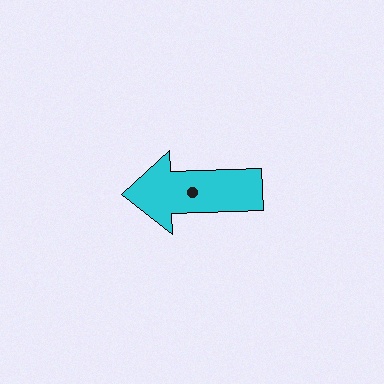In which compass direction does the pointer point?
West.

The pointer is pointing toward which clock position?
Roughly 9 o'clock.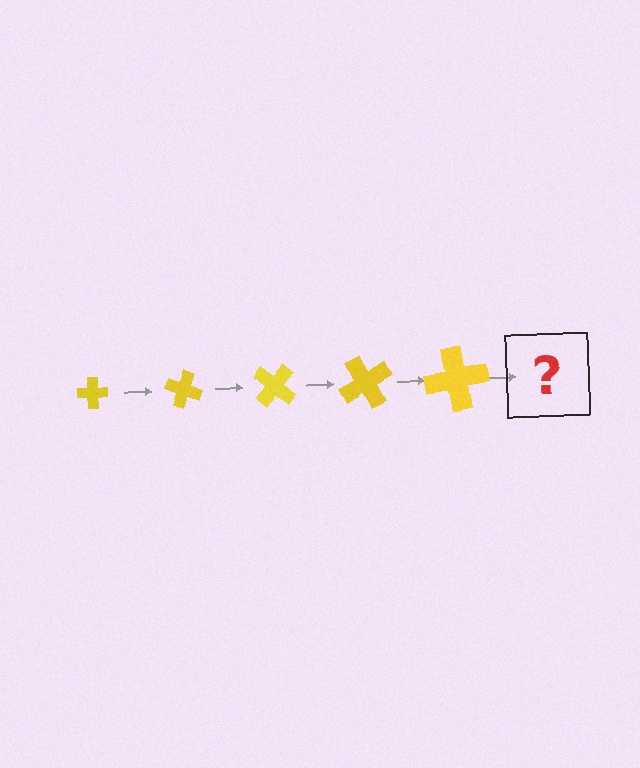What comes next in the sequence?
The next element should be a cross, larger than the previous one and rotated 100 degrees from the start.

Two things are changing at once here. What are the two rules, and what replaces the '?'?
The two rules are that the cross grows larger each step and it rotates 20 degrees each step. The '?' should be a cross, larger than the previous one and rotated 100 degrees from the start.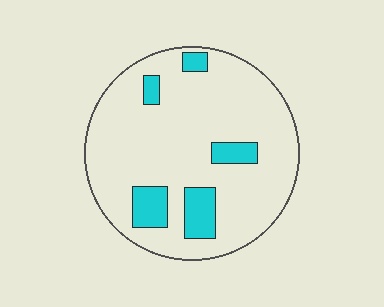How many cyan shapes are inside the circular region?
5.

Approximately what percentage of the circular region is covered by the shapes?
Approximately 15%.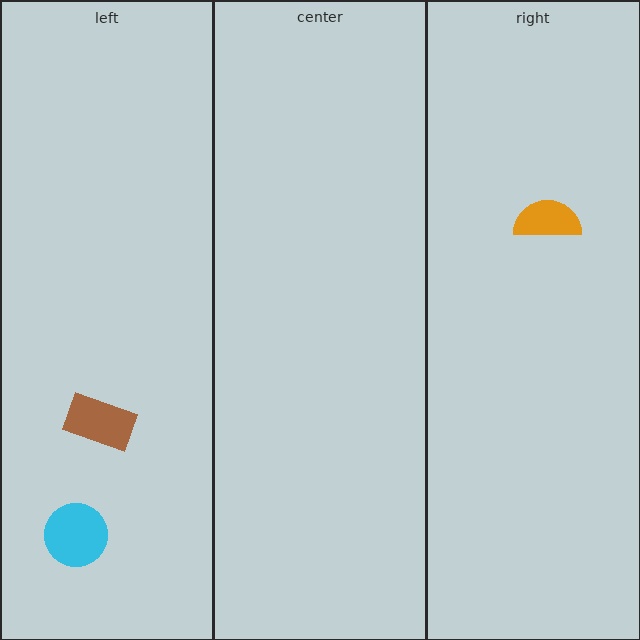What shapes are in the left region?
The cyan circle, the brown rectangle.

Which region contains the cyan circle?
The left region.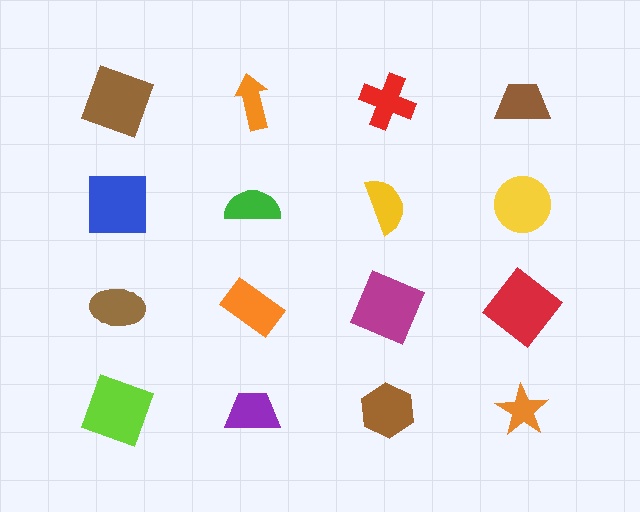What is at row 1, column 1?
A brown square.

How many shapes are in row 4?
4 shapes.